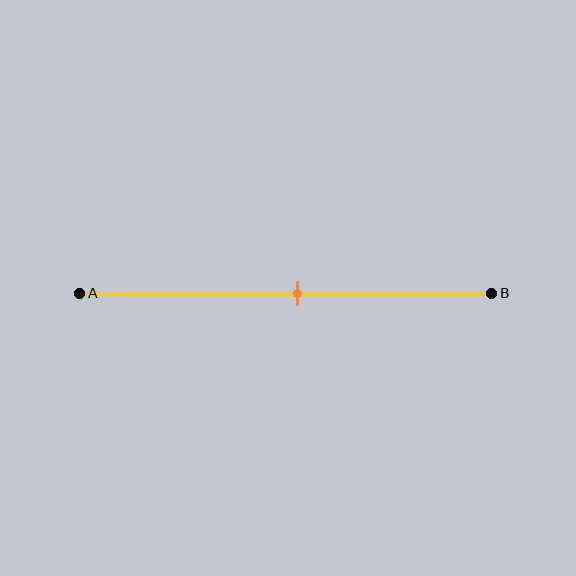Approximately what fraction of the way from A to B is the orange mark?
The orange mark is approximately 55% of the way from A to B.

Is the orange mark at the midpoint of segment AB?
Yes, the mark is approximately at the midpoint.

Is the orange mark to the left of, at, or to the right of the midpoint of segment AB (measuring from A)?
The orange mark is approximately at the midpoint of segment AB.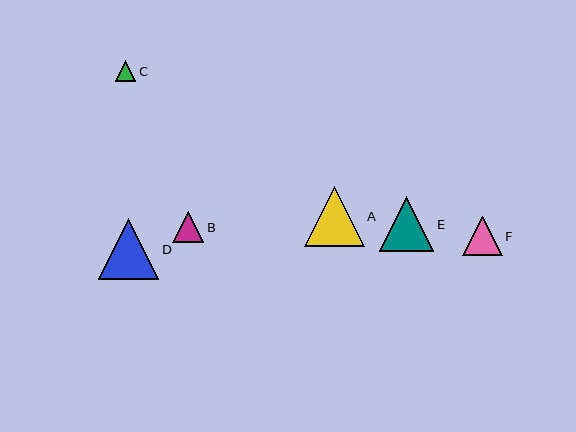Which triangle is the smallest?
Triangle C is the smallest with a size of approximately 21 pixels.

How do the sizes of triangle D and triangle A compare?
Triangle D and triangle A are approximately the same size.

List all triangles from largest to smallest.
From largest to smallest: D, A, E, F, B, C.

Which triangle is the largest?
Triangle D is the largest with a size of approximately 60 pixels.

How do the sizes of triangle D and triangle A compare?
Triangle D and triangle A are approximately the same size.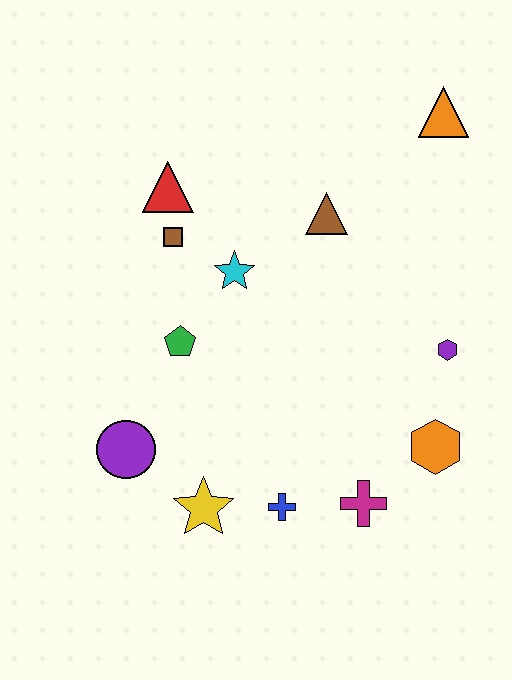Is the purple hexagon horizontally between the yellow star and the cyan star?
No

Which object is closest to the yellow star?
The blue cross is closest to the yellow star.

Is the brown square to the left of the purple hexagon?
Yes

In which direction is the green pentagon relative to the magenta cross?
The green pentagon is to the left of the magenta cross.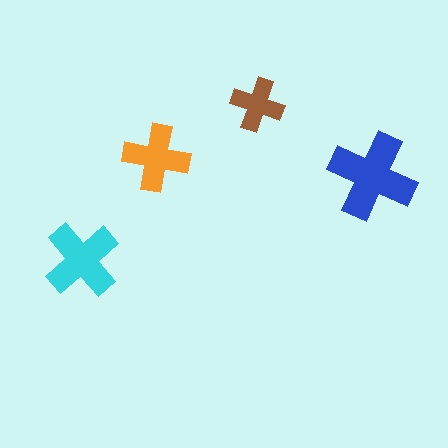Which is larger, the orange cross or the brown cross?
The orange one.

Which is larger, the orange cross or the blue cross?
The blue one.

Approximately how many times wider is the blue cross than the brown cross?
About 1.5 times wider.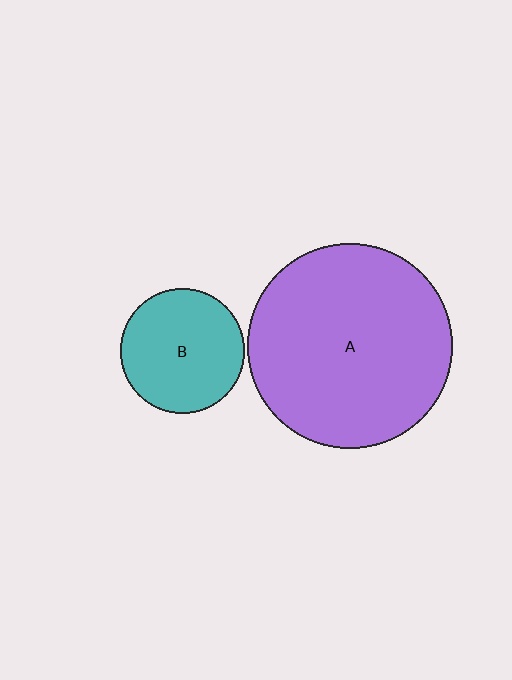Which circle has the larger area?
Circle A (purple).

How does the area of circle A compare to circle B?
Approximately 2.7 times.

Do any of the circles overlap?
No, none of the circles overlap.